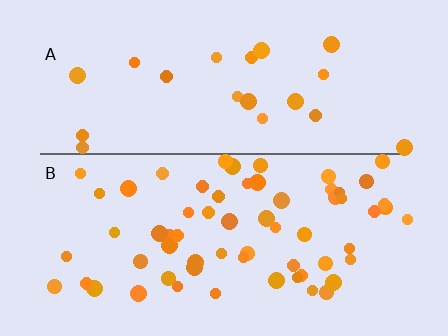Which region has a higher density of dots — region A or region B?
B (the bottom).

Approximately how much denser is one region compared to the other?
Approximately 2.9× — region B over region A.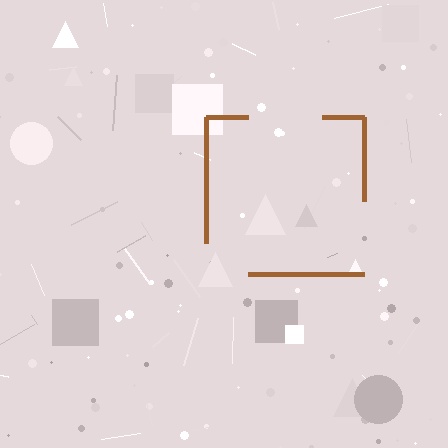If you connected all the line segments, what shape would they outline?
They would outline a square.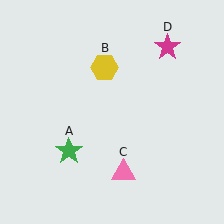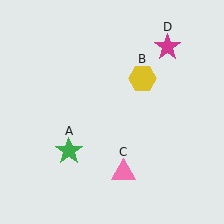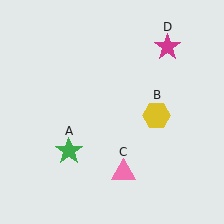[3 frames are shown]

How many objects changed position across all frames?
1 object changed position: yellow hexagon (object B).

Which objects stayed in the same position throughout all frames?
Green star (object A) and pink triangle (object C) and magenta star (object D) remained stationary.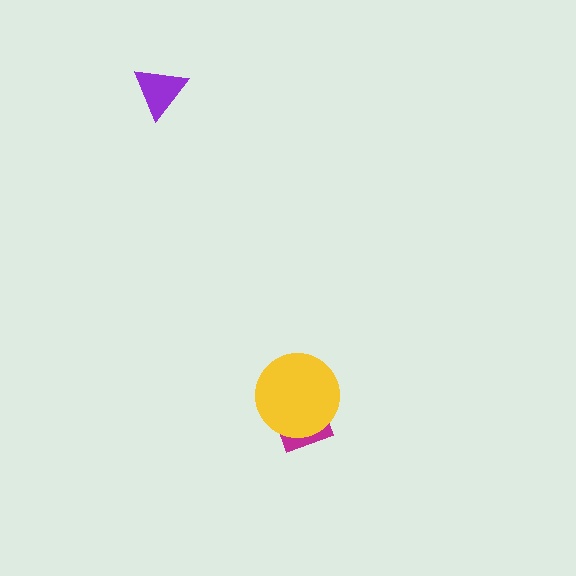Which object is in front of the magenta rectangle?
The yellow circle is in front of the magenta rectangle.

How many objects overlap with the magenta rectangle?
1 object overlaps with the magenta rectangle.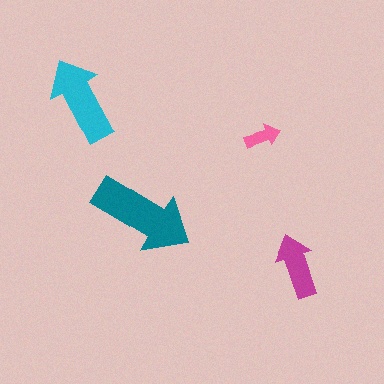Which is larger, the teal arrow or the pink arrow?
The teal one.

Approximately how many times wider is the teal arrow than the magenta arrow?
About 1.5 times wider.